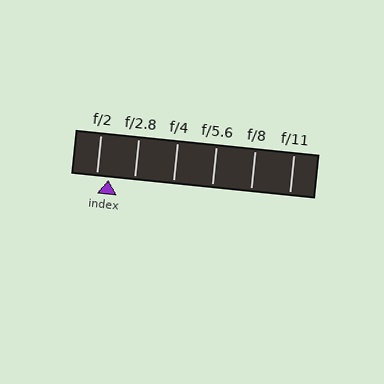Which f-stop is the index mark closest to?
The index mark is closest to f/2.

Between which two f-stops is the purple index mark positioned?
The index mark is between f/2 and f/2.8.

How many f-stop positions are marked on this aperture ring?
There are 6 f-stop positions marked.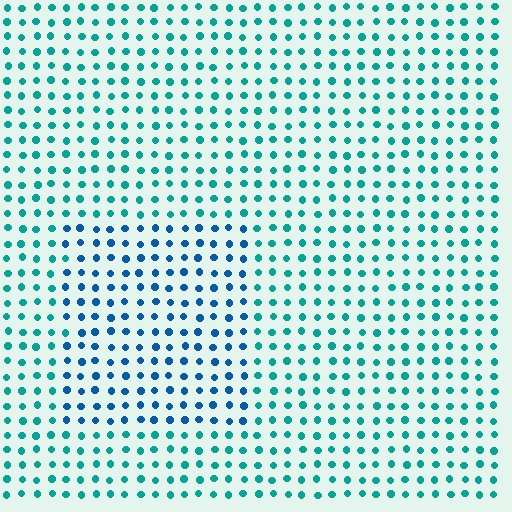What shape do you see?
I see a rectangle.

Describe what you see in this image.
The image is filled with small teal elements in a uniform arrangement. A rectangle-shaped region is visible where the elements are tinted to a slightly different hue, forming a subtle color boundary.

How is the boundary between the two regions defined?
The boundary is defined purely by a slight shift in hue (about 34 degrees). Spacing, size, and orientation are identical on both sides.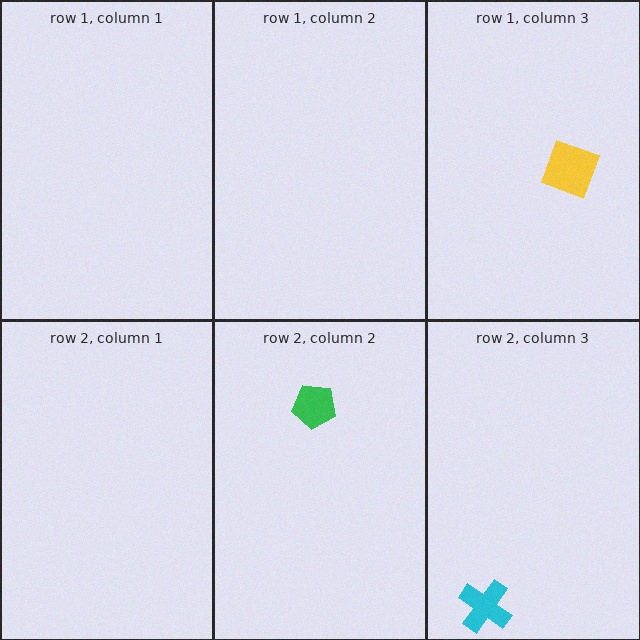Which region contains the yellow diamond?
The row 1, column 3 region.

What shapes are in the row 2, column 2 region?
The green pentagon.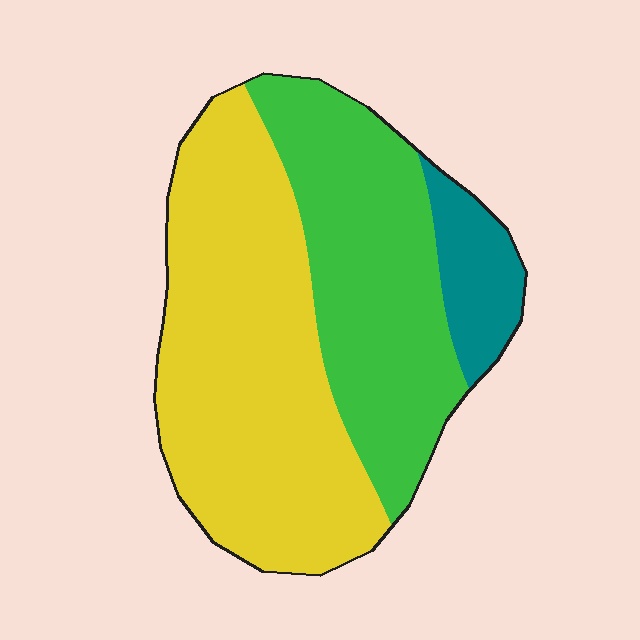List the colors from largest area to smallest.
From largest to smallest: yellow, green, teal.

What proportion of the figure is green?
Green takes up about three eighths (3/8) of the figure.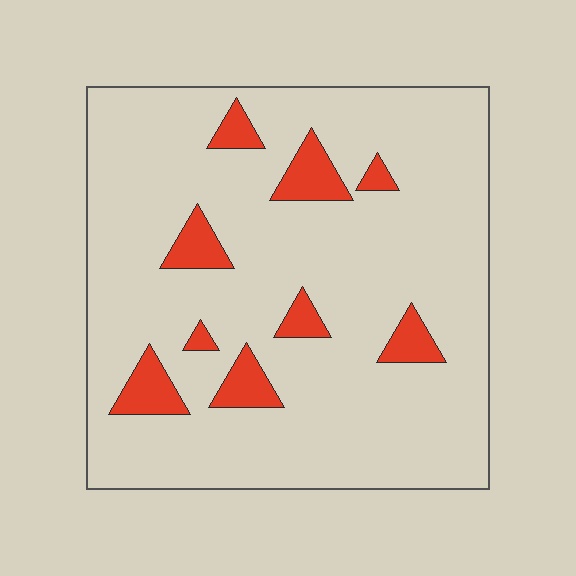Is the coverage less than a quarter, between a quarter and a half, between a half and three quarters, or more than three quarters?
Less than a quarter.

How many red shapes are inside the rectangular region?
9.